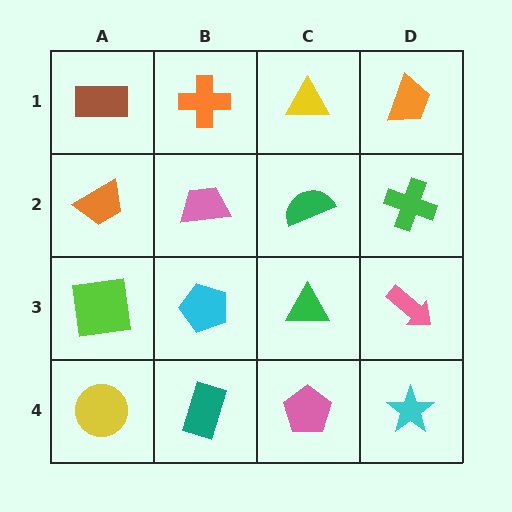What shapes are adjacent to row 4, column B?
A cyan pentagon (row 3, column B), a yellow circle (row 4, column A), a pink pentagon (row 4, column C).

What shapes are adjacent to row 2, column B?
An orange cross (row 1, column B), a cyan pentagon (row 3, column B), an orange trapezoid (row 2, column A), a green semicircle (row 2, column C).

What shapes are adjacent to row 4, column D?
A pink arrow (row 3, column D), a pink pentagon (row 4, column C).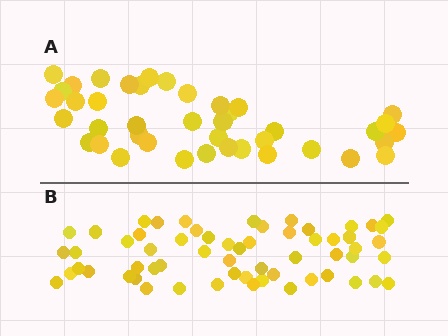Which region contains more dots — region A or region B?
Region B (the bottom region) has more dots.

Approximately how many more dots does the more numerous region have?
Region B has approximately 20 more dots than region A.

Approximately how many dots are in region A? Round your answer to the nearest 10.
About 40 dots. (The exact count is 41, which rounds to 40.)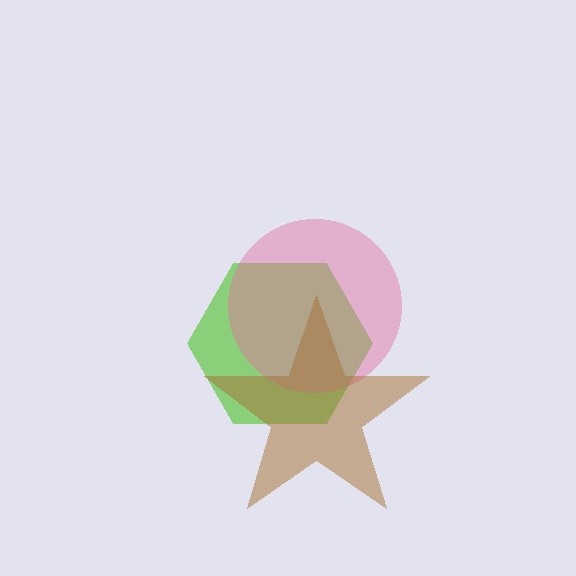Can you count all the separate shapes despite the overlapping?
Yes, there are 3 separate shapes.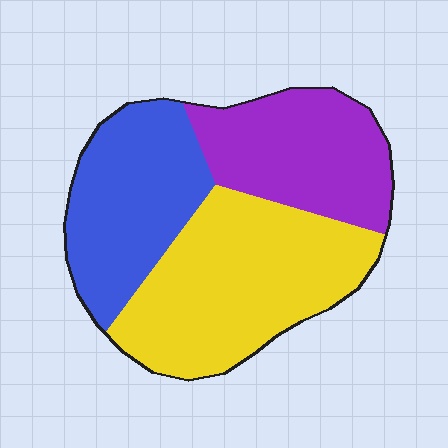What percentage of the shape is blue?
Blue takes up about one third (1/3) of the shape.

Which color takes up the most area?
Yellow, at roughly 40%.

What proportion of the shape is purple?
Purple takes up between a quarter and a half of the shape.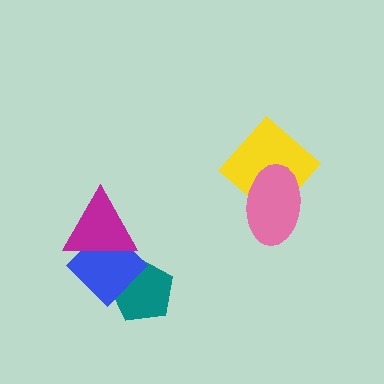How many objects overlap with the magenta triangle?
1 object overlaps with the magenta triangle.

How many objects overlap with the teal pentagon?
1 object overlaps with the teal pentagon.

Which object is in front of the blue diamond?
The magenta triangle is in front of the blue diamond.